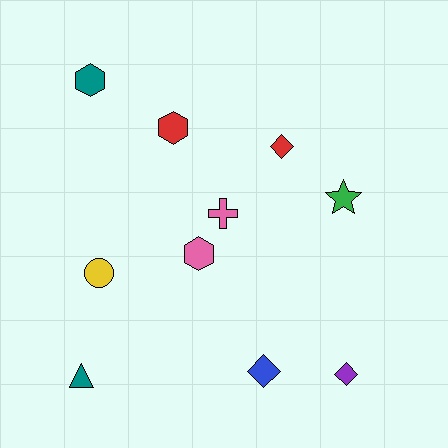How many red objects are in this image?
There are 2 red objects.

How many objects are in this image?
There are 10 objects.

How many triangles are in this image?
There is 1 triangle.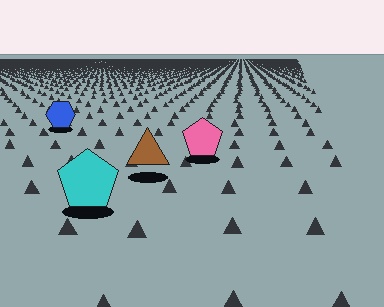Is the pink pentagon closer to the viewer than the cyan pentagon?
No. The cyan pentagon is closer — you can tell from the texture gradient: the ground texture is coarser near it.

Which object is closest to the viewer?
The cyan pentagon is closest. The texture marks near it are larger and more spread out.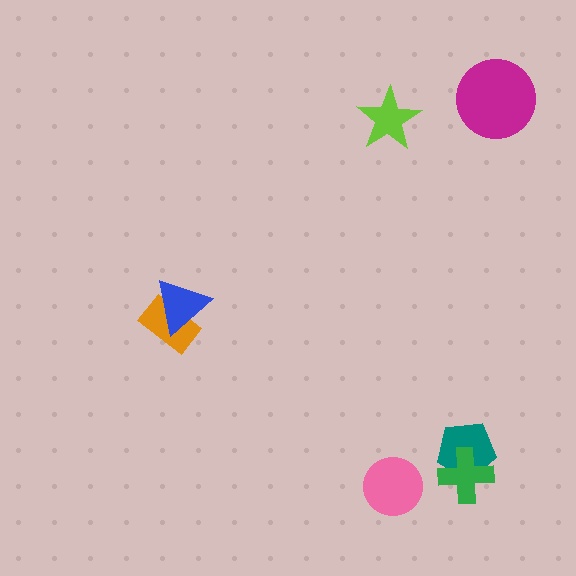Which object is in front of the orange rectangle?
The blue triangle is in front of the orange rectangle.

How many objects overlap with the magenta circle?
0 objects overlap with the magenta circle.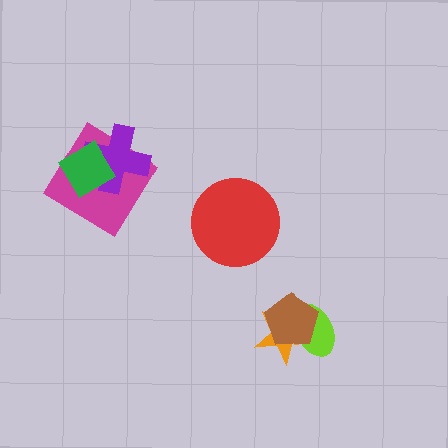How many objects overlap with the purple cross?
2 objects overlap with the purple cross.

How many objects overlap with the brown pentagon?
2 objects overlap with the brown pentagon.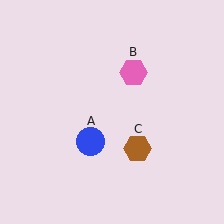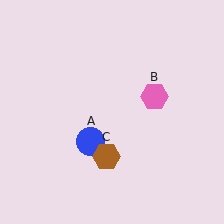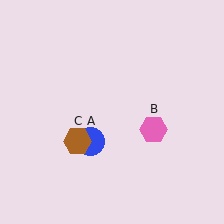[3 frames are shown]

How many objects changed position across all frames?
2 objects changed position: pink hexagon (object B), brown hexagon (object C).